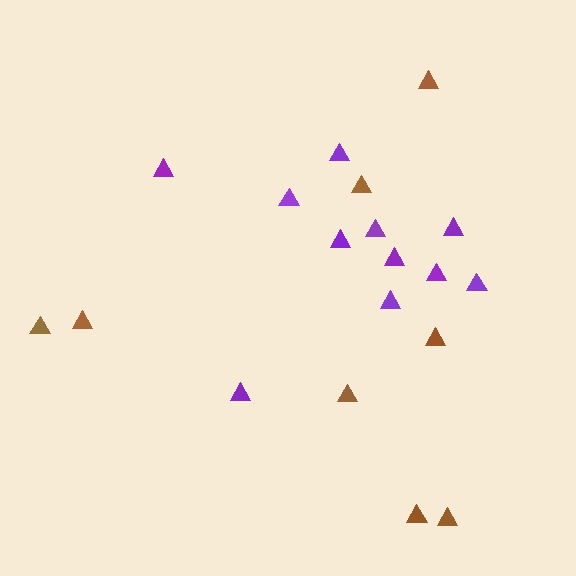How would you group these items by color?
There are 2 groups: one group of brown triangles (8) and one group of purple triangles (11).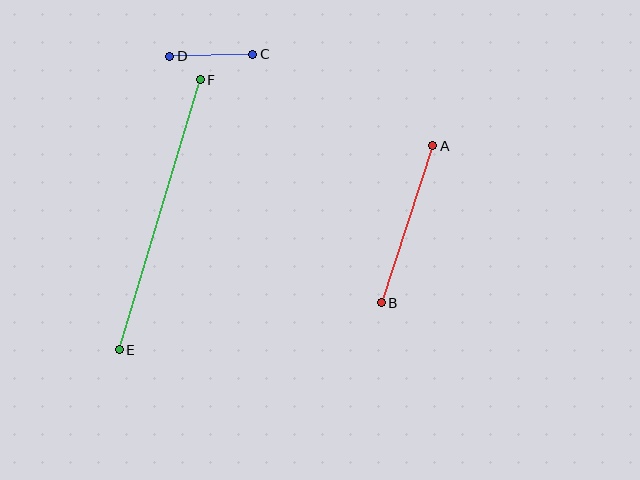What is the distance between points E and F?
The distance is approximately 282 pixels.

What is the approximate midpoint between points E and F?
The midpoint is at approximately (160, 215) pixels.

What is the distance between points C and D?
The distance is approximately 83 pixels.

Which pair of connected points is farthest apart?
Points E and F are farthest apart.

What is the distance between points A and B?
The distance is approximately 165 pixels.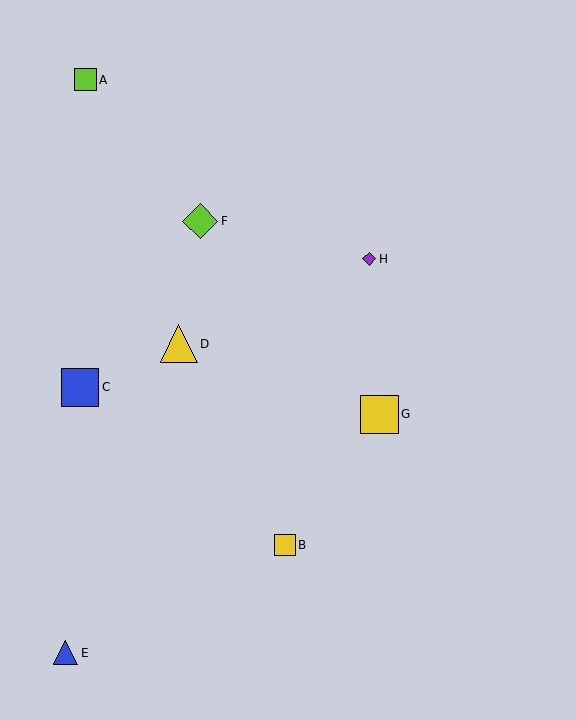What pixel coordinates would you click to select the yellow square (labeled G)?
Click at (379, 414) to select the yellow square G.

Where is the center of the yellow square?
The center of the yellow square is at (379, 414).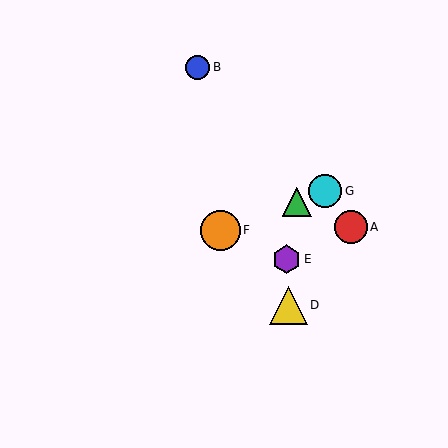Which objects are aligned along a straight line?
Objects C, F, G are aligned along a straight line.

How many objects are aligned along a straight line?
3 objects (C, F, G) are aligned along a straight line.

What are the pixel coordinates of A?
Object A is at (351, 227).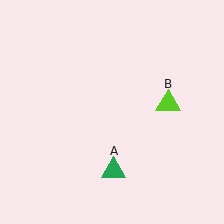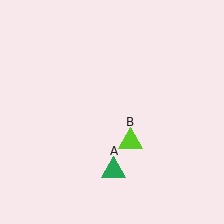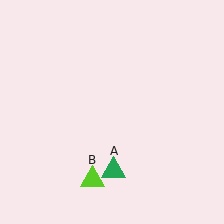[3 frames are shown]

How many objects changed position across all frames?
1 object changed position: lime triangle (object B).